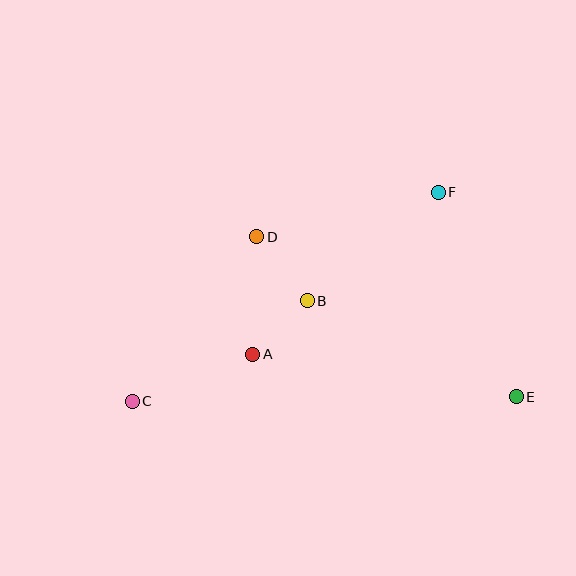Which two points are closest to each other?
Points A and B are closest to each other.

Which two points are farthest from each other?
Points C and E are farthest from each other.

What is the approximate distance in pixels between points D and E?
The distance between D and E is approximately 305 pixels.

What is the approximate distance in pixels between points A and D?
The distance between A and D is approximately 117 pixels.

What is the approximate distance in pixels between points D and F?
The distance between D and F is approximately 187 pixels.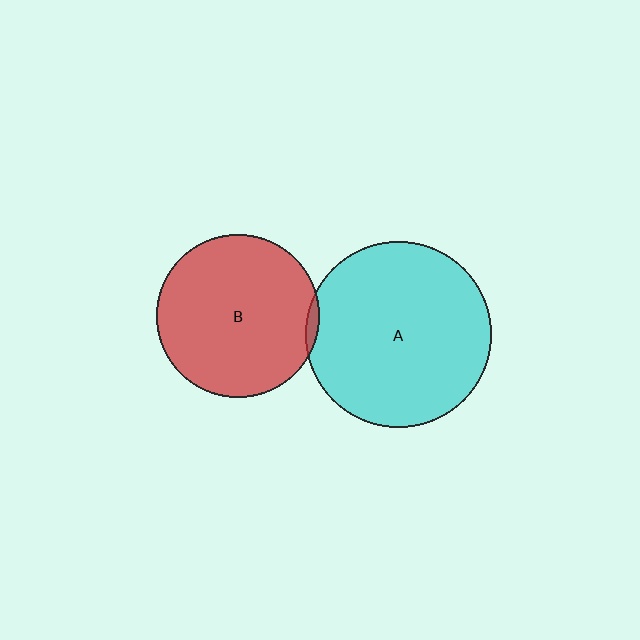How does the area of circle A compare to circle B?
Approximately 1.3 times.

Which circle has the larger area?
Circle A (cyan).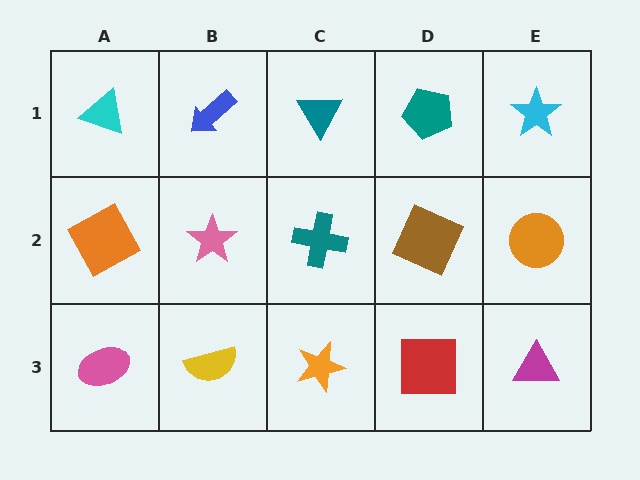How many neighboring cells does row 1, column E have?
2.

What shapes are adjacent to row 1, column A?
An orange square (row 2, column A), a blue arrow (row 1, column B).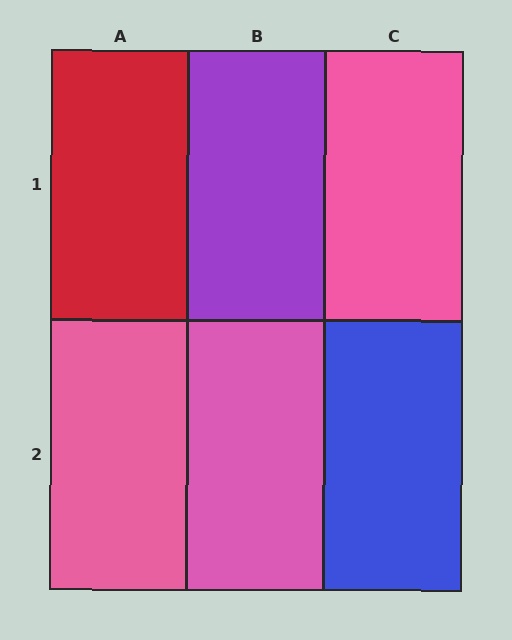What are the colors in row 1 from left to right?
Red, purple, pink.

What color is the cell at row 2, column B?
Pink.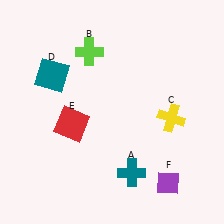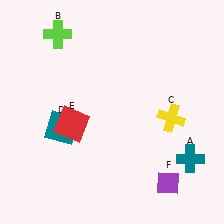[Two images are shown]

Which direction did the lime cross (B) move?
The lime cross (B) moved left.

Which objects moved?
The objects that moved are: the teal cross (A), the lime cross (B), the teal square (D).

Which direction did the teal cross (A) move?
The teal cross (A) moved right.